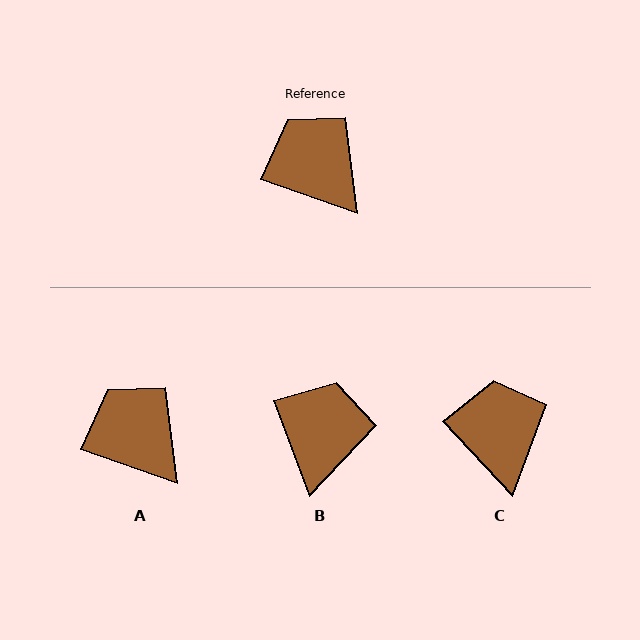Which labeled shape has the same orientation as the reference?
A.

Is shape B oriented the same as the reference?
No, it is off by about 50 degrees.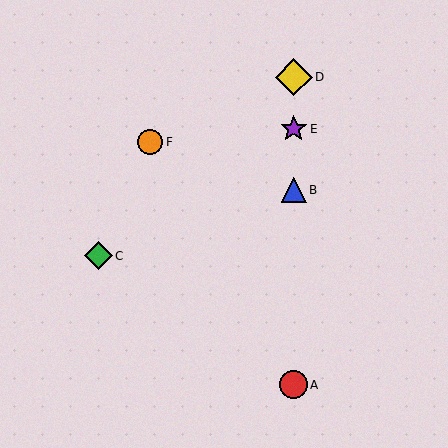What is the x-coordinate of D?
Object D is at x≈294.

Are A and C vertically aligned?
No, A is at x≈294 and C is at x≈99.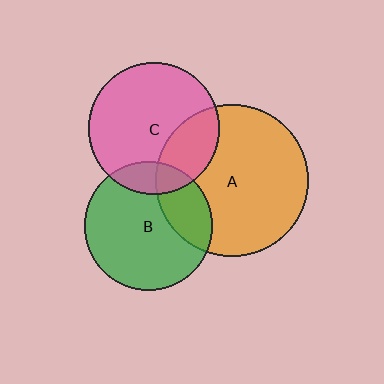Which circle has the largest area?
Circle A (orange).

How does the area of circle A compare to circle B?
Approximately 1.4 times.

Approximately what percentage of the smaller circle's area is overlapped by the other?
Approximately 15%.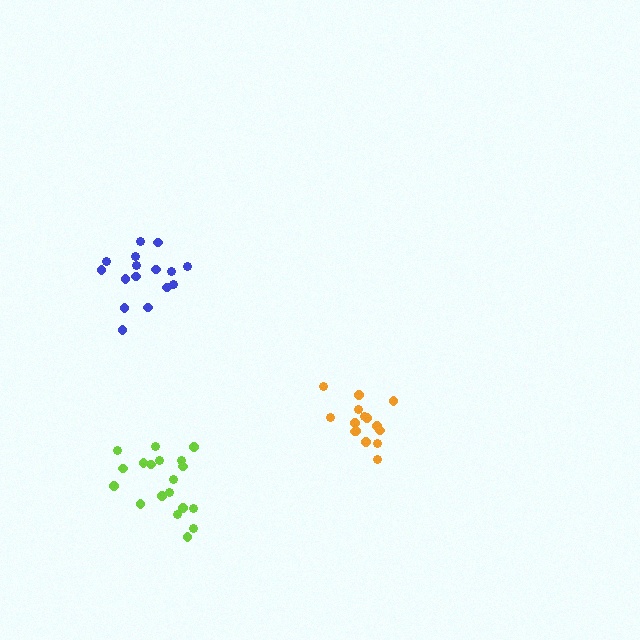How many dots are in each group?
Group 1: 15 dots, Group 2: 16 dots, Group 3: 19 dots (50 total).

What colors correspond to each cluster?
The clusters are colored: orange, blue, lime.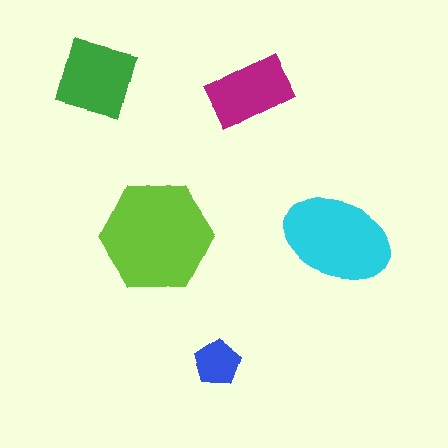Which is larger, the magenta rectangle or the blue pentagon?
The magenta rectangle.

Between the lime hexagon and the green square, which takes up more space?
The lime hexagon.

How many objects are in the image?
There are 5 objects in the image.